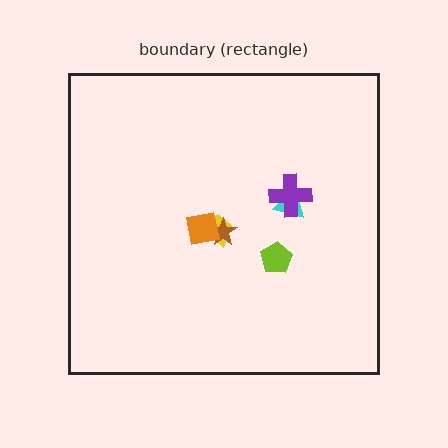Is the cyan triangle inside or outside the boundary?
Inside.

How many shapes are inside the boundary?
6 inside, 0 outside.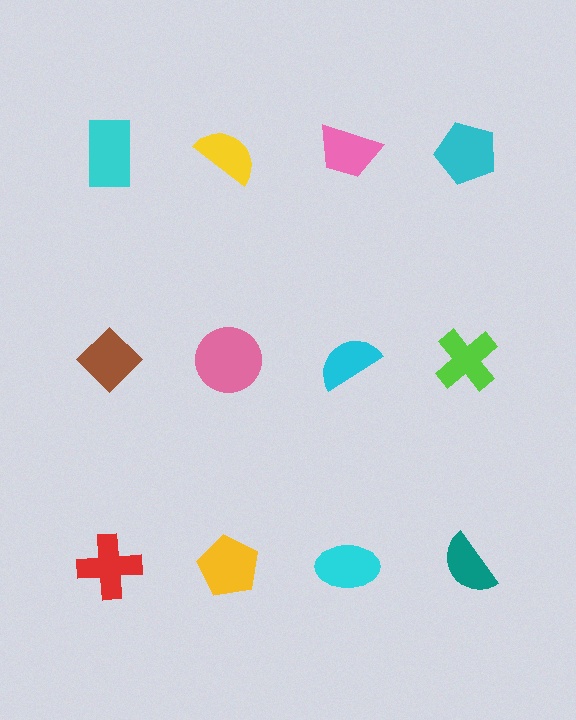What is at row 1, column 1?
A cyan rectangle.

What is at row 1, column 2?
A yellow semicircle.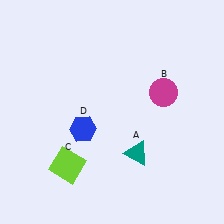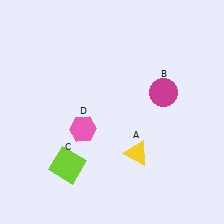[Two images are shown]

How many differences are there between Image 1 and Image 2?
There are 2 differences between the two images.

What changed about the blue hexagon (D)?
In Image 1, D is blue. In Image 2, it changed to pink.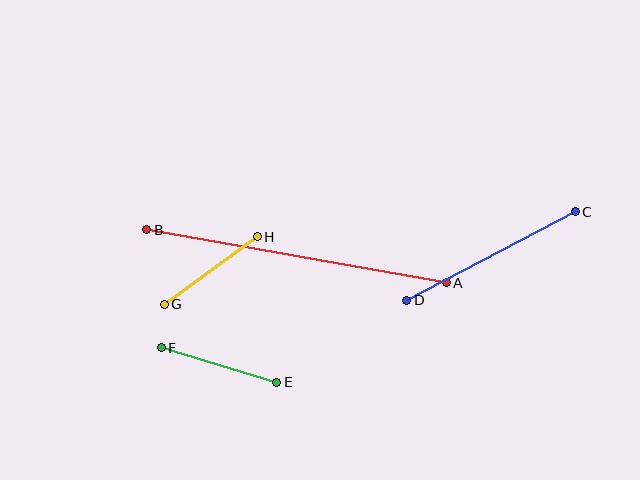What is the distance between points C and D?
The distance is approximately 191 pixels.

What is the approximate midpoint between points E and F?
The midpoint is at approximately (219, 365) pixels.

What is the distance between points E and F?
The distance is approximately 121 pixels.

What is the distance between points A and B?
The distance is approximately 304 pixels.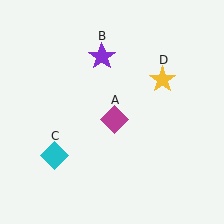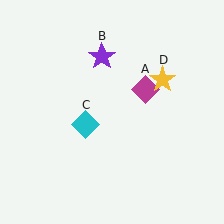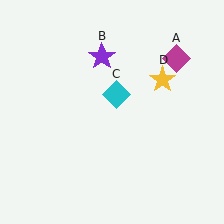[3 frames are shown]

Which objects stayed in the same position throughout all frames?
Purple star (object B) and yellow star (object D) remained stationary.